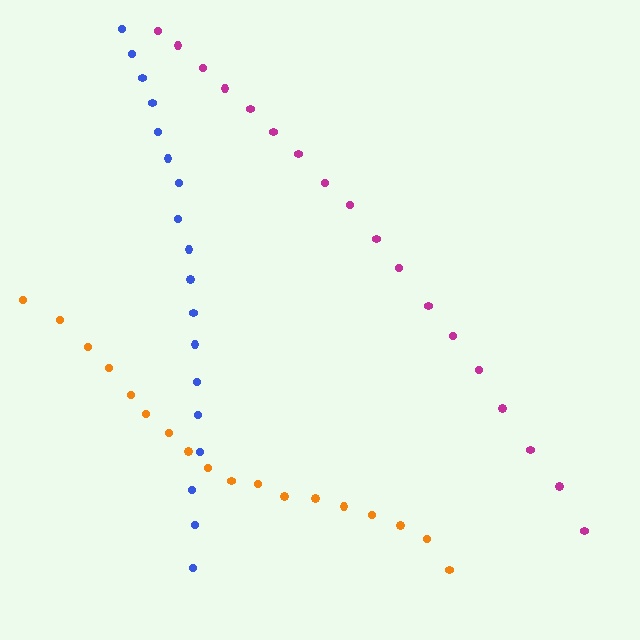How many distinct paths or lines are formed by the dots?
There are 3 distinct paths.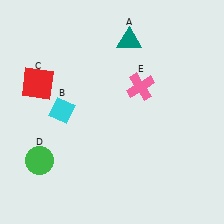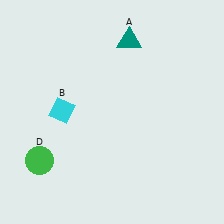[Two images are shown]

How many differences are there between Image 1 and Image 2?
There are 2 differences between the two images.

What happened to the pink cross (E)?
The pink cross (E) was removed in Image 2. It was in the top-right area of Image 1.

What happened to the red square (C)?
The red square (C) was removed in Image 2. It was in the top-left area of Image 1.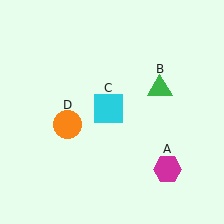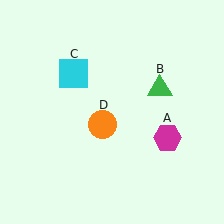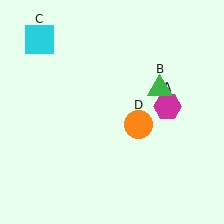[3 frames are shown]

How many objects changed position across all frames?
3 objects changed position: magenta hexagon (object A), cyan square (object C), orange circle (object D).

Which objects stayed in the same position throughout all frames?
Green triangle (object B) remained stationary.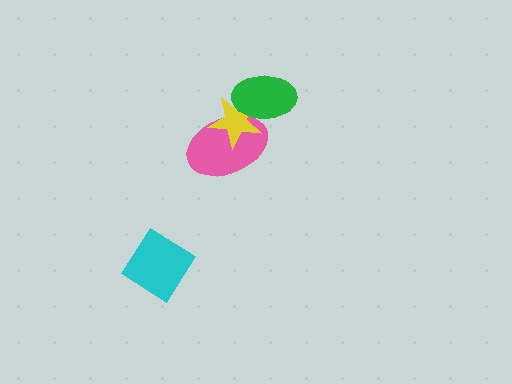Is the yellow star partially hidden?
Yes, it is partially covered by another shape.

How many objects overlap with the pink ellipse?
2 objects overlap with the pink ellipse.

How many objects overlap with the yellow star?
2 objects overlap with the yellow star.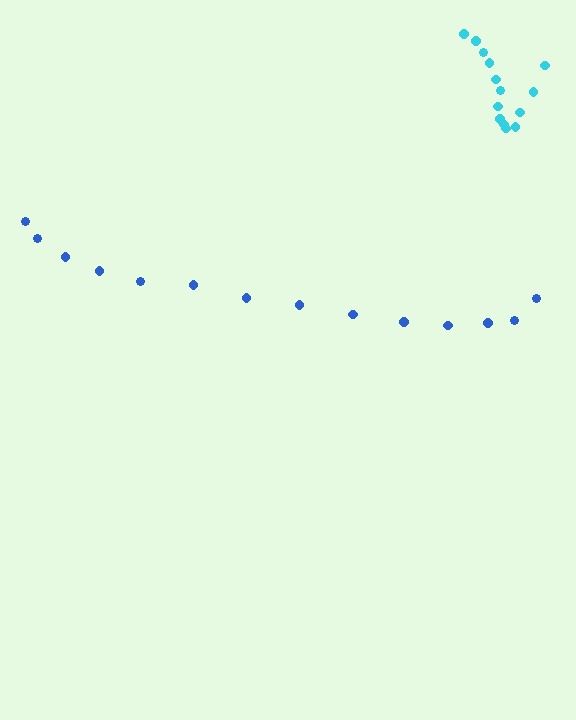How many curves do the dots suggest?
There are 2 distinct paths.